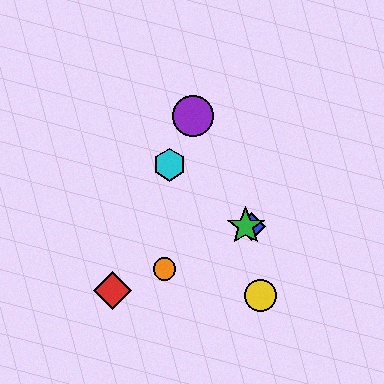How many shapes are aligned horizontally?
2 shapes (the blue diamond, the green star) are aligned horizontally.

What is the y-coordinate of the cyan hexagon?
The cyan hexagon is at y≈165.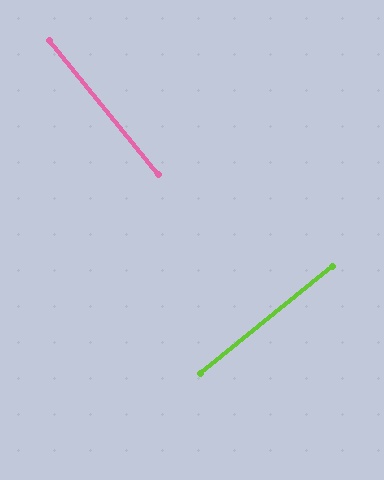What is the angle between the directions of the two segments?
Approximately 90 degrees.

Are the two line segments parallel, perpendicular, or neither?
Perpendicular — they meet at approximately 90°.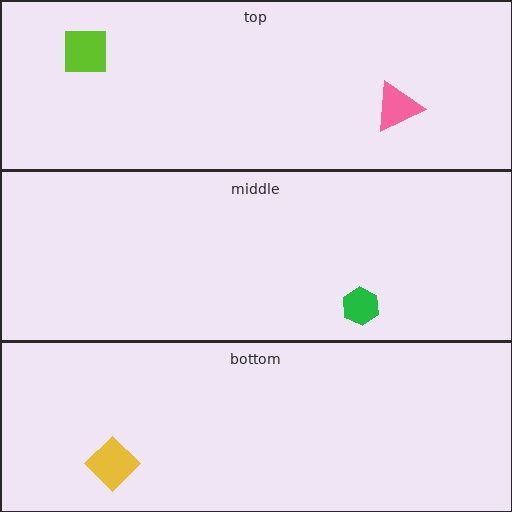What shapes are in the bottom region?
The yellow diamond.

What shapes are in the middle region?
The green hexagon.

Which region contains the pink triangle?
The top region.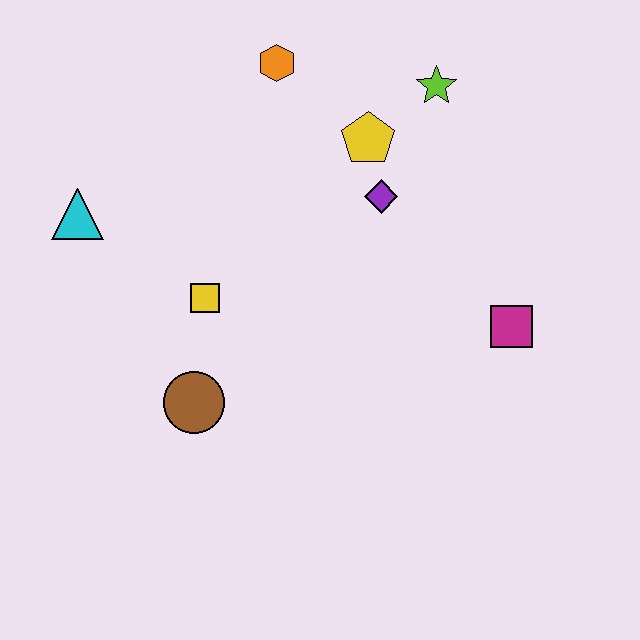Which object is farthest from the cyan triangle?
The magenta square is farthest from the cyan triangle.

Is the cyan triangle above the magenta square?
Yes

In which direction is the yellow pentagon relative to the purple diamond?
The yellow pentagon is above the purple diamond.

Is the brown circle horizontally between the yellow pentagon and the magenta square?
No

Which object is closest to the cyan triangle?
The yellow square is closest to the cyan triangle.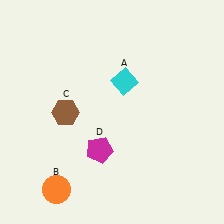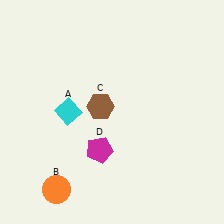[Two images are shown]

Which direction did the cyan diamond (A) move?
The cyan diamond (A) moved left.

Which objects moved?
The objects that moved are: the cyan diamond (A), the brown hexagon (C).